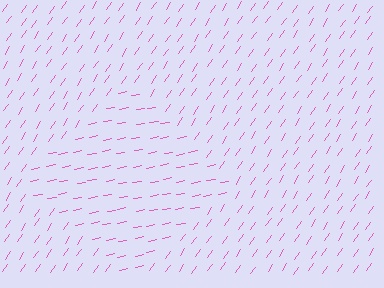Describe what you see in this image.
The image is filled with small pink line segments. A diamond region in the image has lines oriented differently from the surrounding lines, creating a visible texture boundary.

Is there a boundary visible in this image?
Yes, there is a texture boundary formed by a change in line orientation.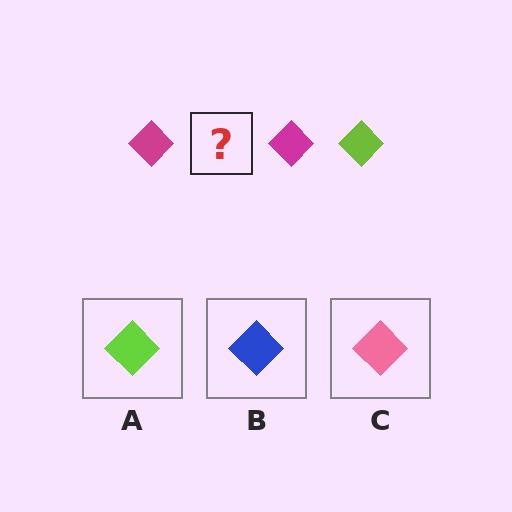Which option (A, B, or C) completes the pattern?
A.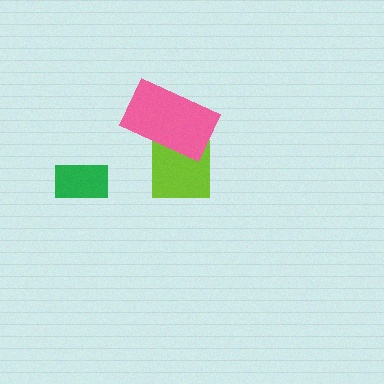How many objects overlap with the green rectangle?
0 objects overlap with the green rectangle.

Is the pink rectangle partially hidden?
No, no other shape covers it.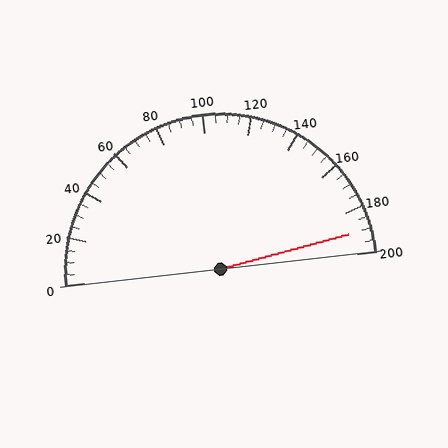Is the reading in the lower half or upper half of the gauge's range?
The reading is in the upper half of the range (0 to 200).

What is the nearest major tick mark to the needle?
The nearest major tick mark is 200.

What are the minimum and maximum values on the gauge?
The gauge ranges from 0 to 200.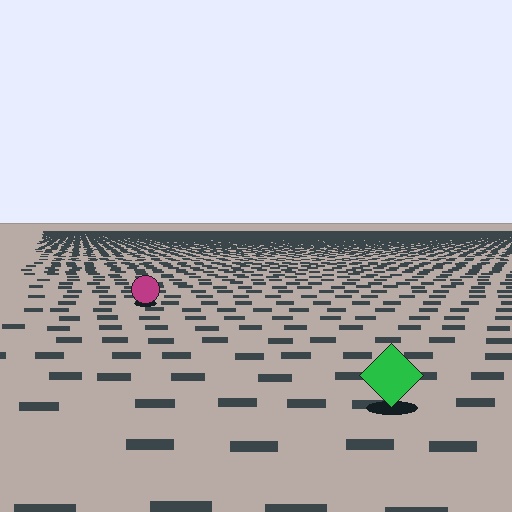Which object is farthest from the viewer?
The magenta circle is farthest from the viewer. It appears smaller and the ground texture around it is denser.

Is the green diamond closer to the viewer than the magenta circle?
Yes. The green diamond is closer — you can tell from the texture gradient: the ground texture is coarser near it.